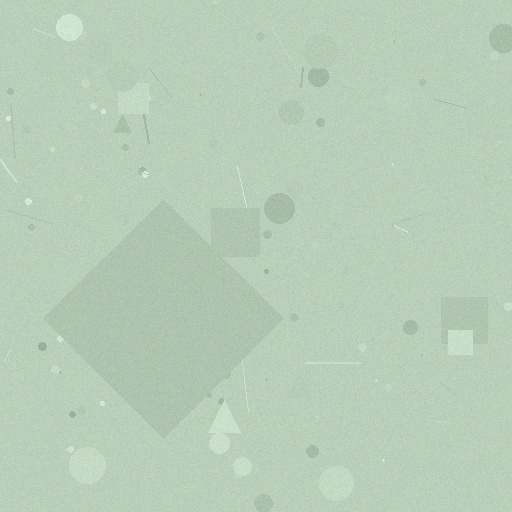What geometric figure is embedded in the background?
A diamond is embedded in the background.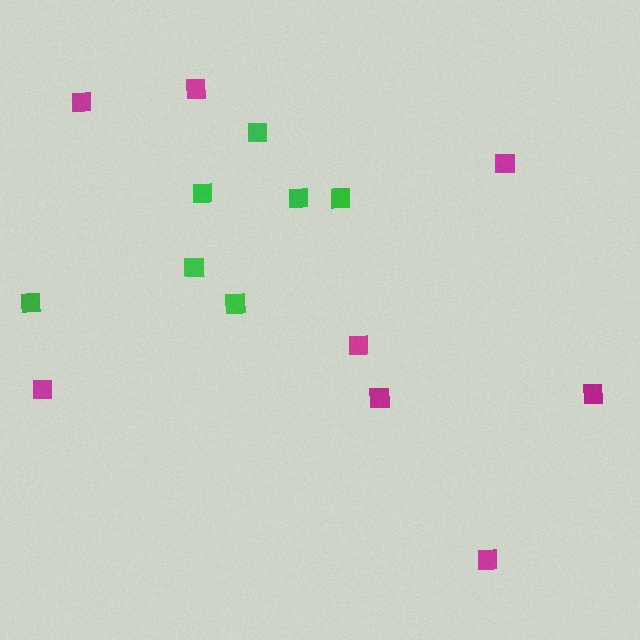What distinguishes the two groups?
There are 2 groups: one group of magenta squares (8) and one group of green squares (7).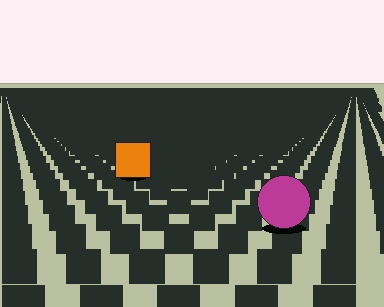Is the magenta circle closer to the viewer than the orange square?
Yes. The magenta circle is closer — you can tell from the texture gradient: the ground texture is coarser near it.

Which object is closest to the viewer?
The magenta circle is closest. The texture marks near it are larger and more spread out.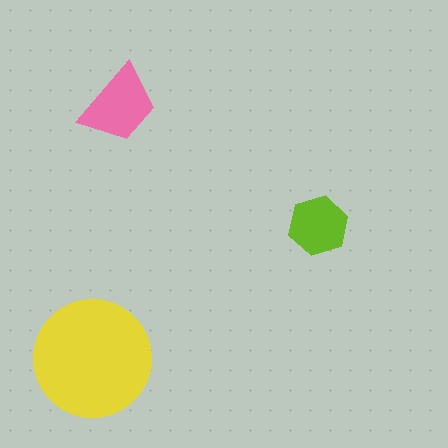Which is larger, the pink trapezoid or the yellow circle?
The yellow circle.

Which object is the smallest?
The lime hexagon.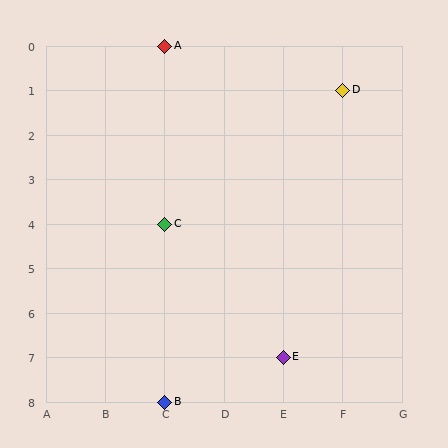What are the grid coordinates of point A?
Point A is at grid coordinates (C, 0).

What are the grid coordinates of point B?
Point B is at grid coordinates (C, 8).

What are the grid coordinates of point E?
Point E is at grid coordinates (E, 7).